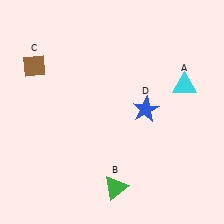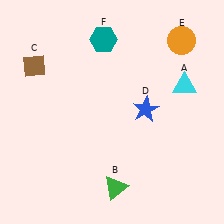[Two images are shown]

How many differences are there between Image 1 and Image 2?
There are 2 differences between the two images.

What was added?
An orange circle (E), a teal hexagon (F) were added in Image 2.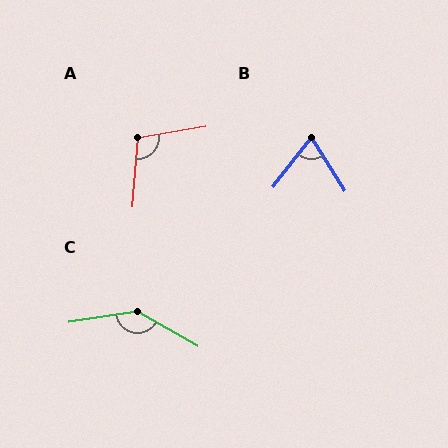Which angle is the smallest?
B, at approximately 70 degrees.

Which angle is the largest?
C, at approximately 141 degrees.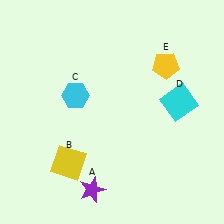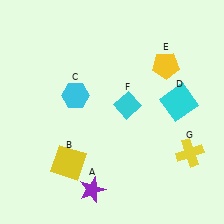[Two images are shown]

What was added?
A cyan diamond (F), a yellow cross (G) were added in Image 2.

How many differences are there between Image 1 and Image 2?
There are 2 differences between the two images.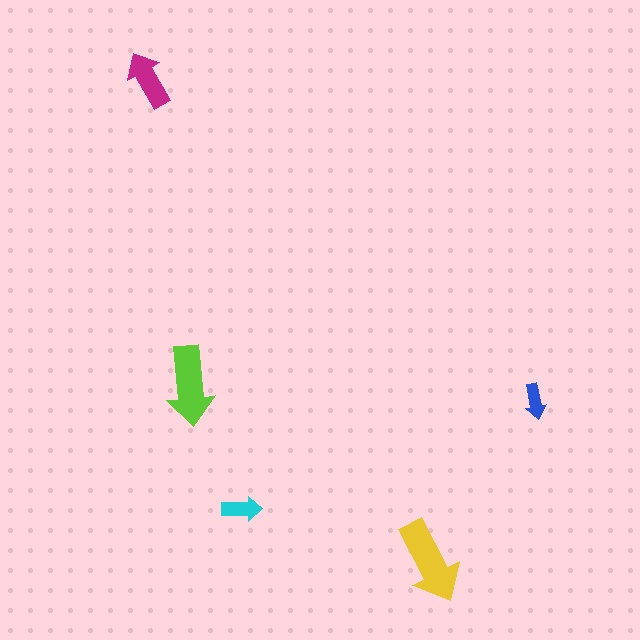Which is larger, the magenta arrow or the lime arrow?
The lime one.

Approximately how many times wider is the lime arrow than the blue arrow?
About 2 times wider.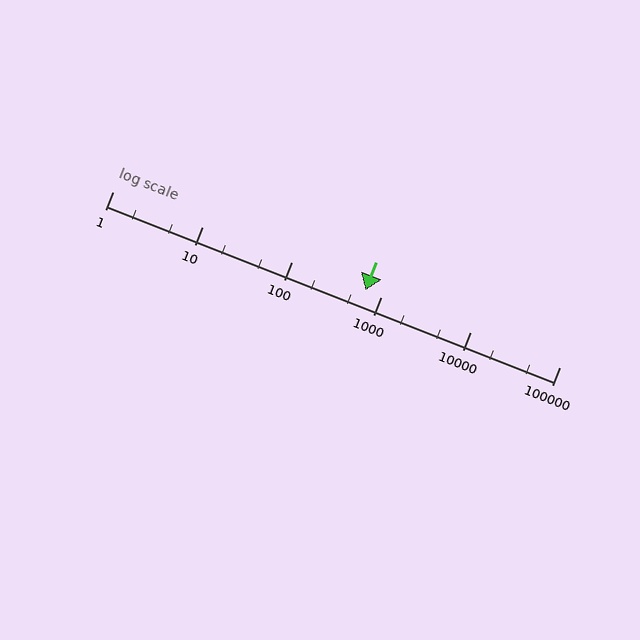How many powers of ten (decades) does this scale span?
The scale spans 5 decades, from 1 to 100000.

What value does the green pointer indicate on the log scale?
The pointer indicates approximately 680.